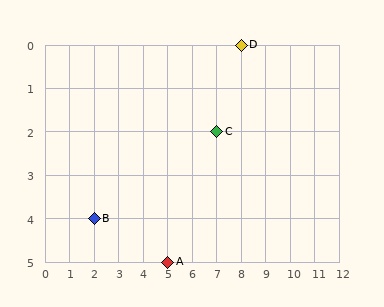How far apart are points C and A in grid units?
Points C and A are 2 columns and 3 rows apart (about 3.6 grid units diagonally).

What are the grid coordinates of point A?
Point A is at grid coordinates (5, 5).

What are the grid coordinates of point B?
Point B is at grid coordinates (2, 4).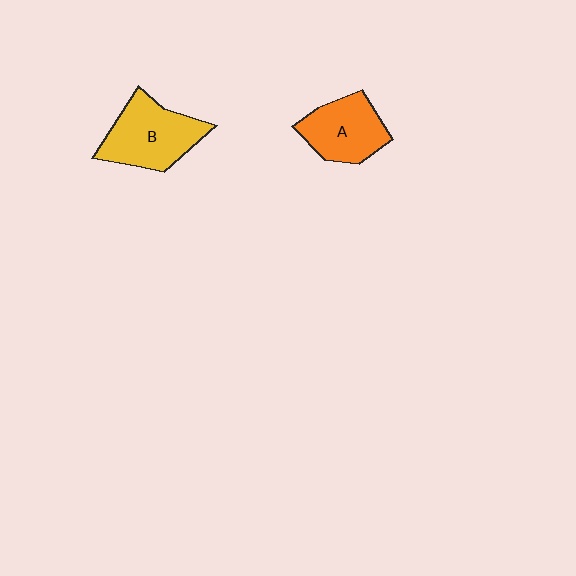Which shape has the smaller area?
Shape A (orange).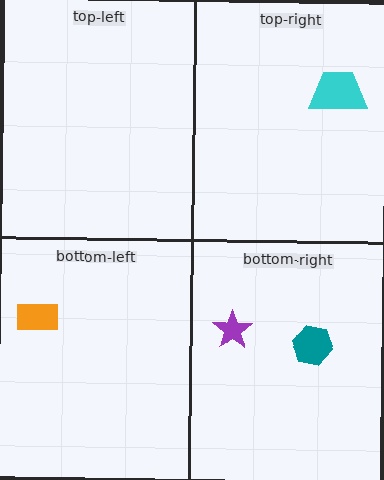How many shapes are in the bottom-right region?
2.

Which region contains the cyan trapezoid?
The top-right region.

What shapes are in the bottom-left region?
The orange rectangle.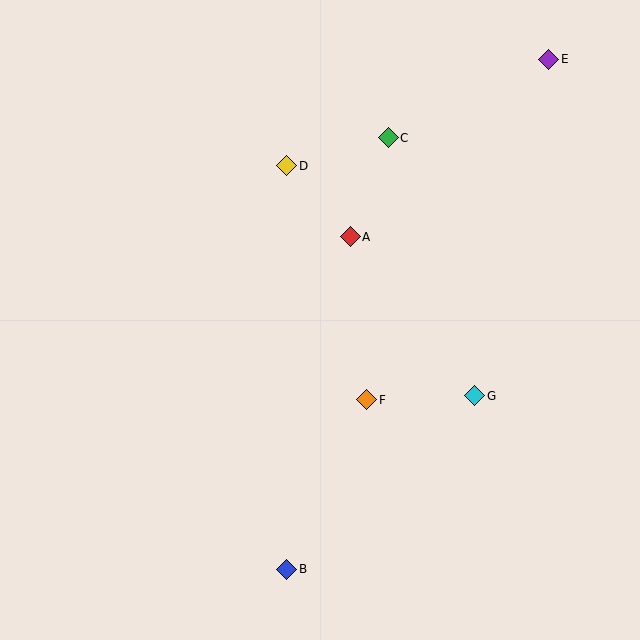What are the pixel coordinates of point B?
Point B is at (287, 569).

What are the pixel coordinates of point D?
Point D is at (287, 166).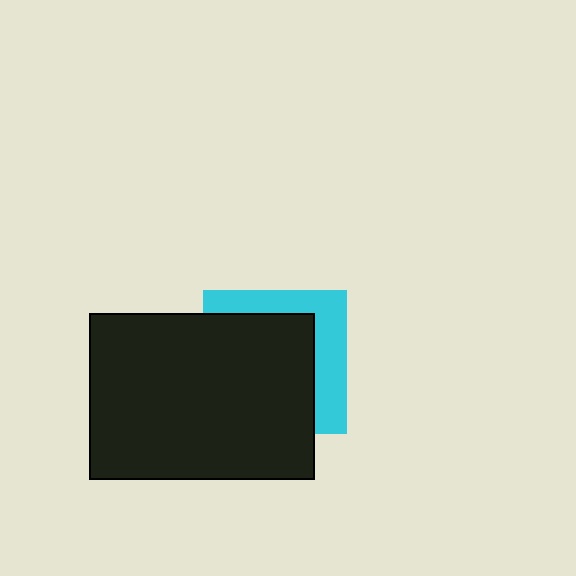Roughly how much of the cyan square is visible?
A small part of it is visible (roughly 35%).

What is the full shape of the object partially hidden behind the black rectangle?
The partially hidden object is a cyan square.